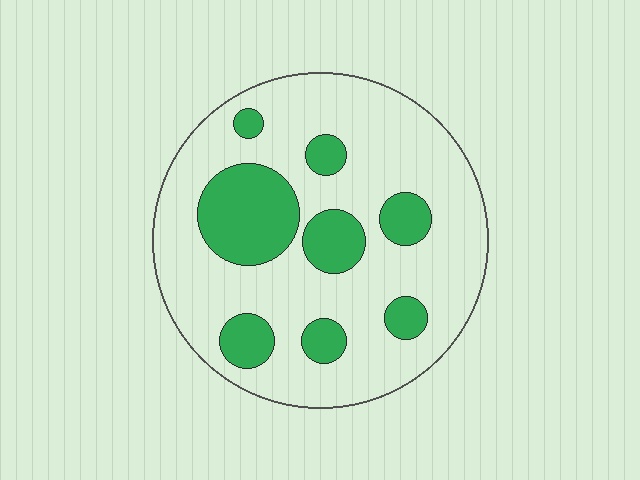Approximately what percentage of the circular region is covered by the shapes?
Approximately 25%.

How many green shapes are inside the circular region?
8.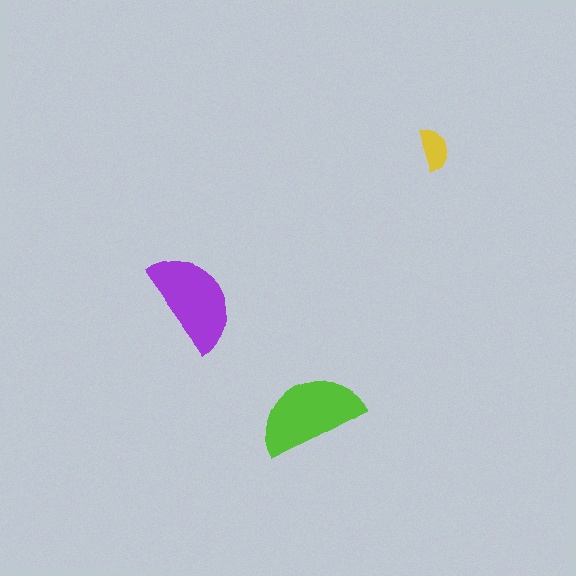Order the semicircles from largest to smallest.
the lime one, the purple one, the yellow one.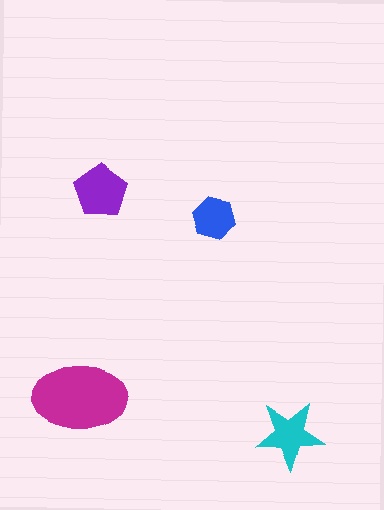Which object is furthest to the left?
The magenta ellipse is leftmost.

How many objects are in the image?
There are 4 objects in the image.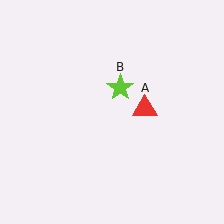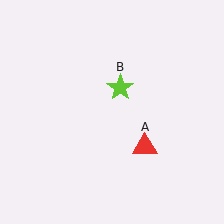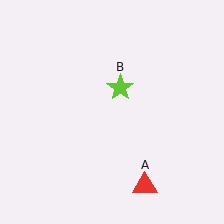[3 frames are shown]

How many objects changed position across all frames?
1 object changed position: red triangle (object A).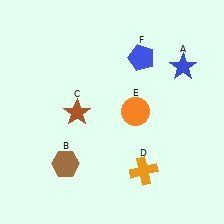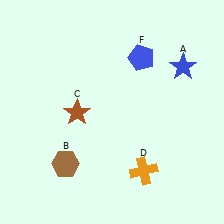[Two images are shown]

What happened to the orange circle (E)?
The orange circle (E) was removed in Image 2. It was in the top-right area of Image 1.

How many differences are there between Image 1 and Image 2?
There is 1 difference between the two images.